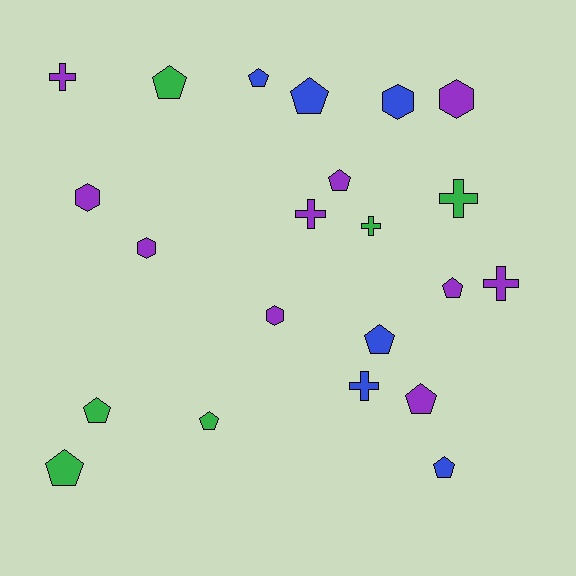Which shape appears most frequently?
Pentagon, with 11 objects.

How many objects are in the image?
There are 22 objects.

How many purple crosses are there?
There are 3 purple crosses.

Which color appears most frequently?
Purple, with 10 objects.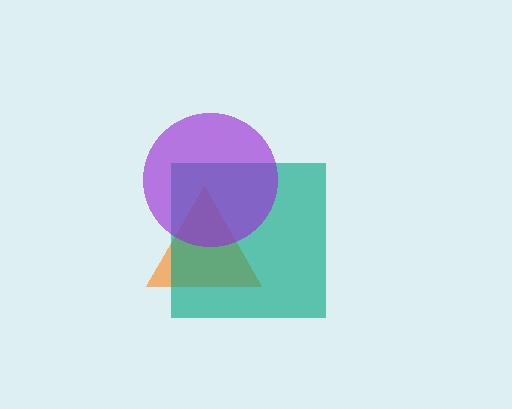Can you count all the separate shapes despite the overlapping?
Yes, there are 3 separate shapes.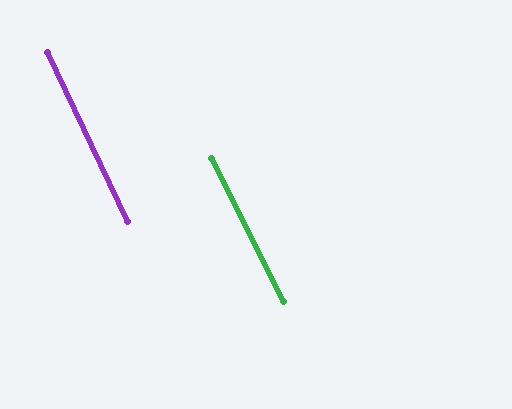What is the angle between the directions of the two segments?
Approximately 2 degrees.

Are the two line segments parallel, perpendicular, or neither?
Parallel — their directions differ by only 1.6°.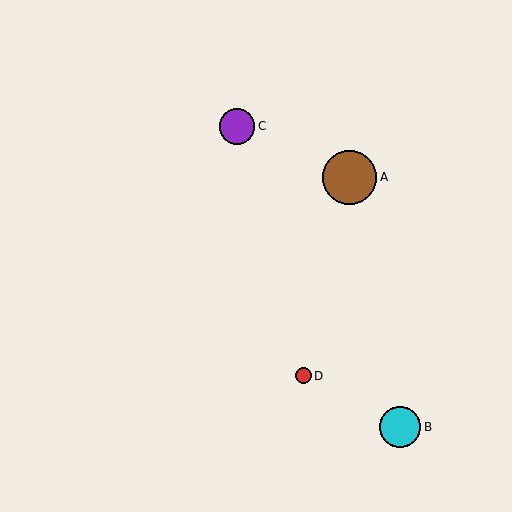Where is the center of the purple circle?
The center of the purple circle is at (237, 126).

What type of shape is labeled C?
Shape C is a purple circle.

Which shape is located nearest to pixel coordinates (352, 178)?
The brown circle (labeled A) at (349, 177) is nearest to that location.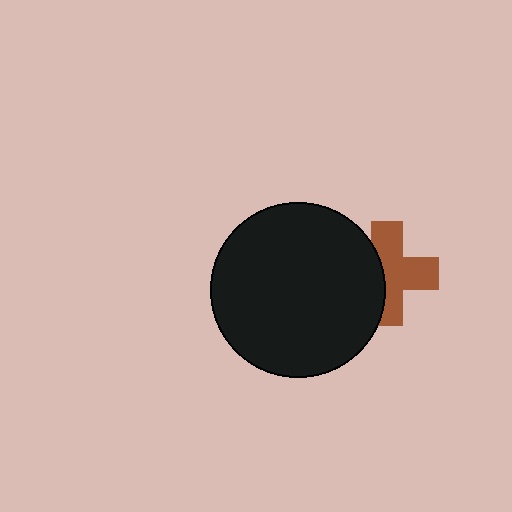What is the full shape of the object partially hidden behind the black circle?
The partially hidden object is a brown cross.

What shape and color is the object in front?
The object in front is a black circle.